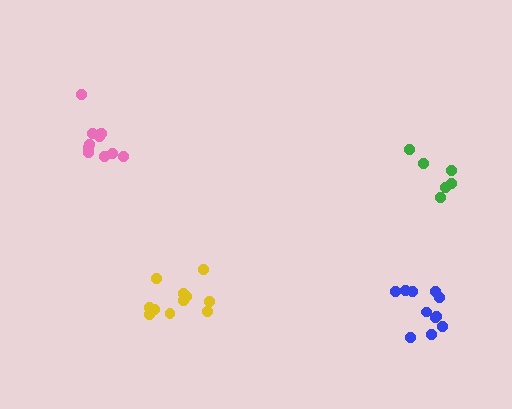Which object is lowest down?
The blue cluster is bottommost.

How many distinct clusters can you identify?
There are 4 distinct clusters.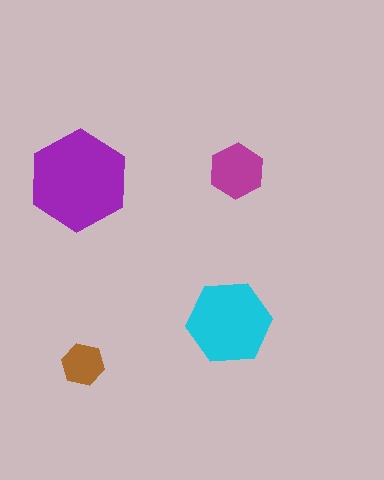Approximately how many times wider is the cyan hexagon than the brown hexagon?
About 2 times wider.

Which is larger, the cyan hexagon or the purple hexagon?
The purple one.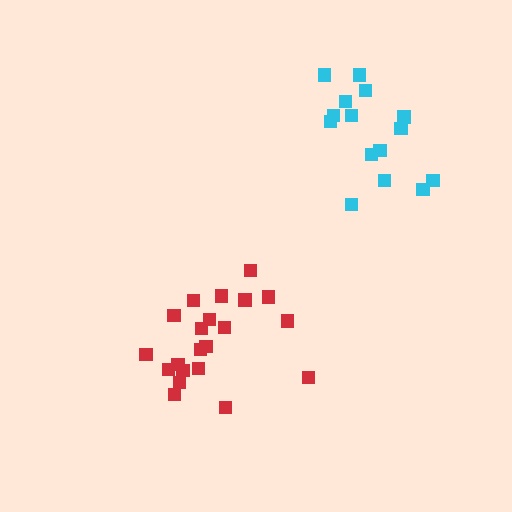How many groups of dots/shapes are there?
There are 2 groups.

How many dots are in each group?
Group 1: 21 dots, Group 2: 15 dots (36 total).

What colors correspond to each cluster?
The clusters are colored: red, cyan.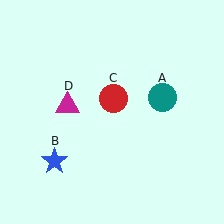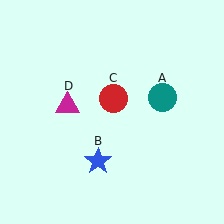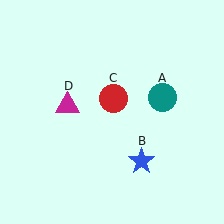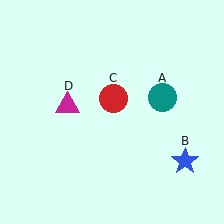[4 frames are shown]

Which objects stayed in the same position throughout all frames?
Teal circle (object A) and red circle (object C) and magenta triangle (object D) remained stationary.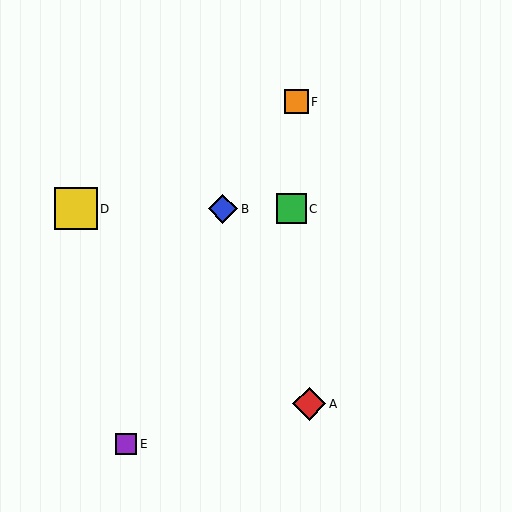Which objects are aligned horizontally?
Objects B, C, D are aligned horizontally.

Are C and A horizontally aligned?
No, C is at y≈209 and A is at y≈404.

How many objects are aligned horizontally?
3 objects (B, C, D) are aligned horizontally.